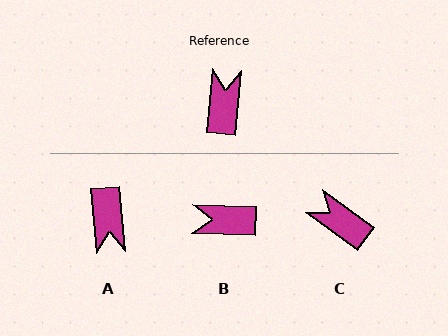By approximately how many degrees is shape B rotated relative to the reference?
Approximately 93 degrees counter-clockwise.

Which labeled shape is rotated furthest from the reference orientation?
A, about 171 degrees away.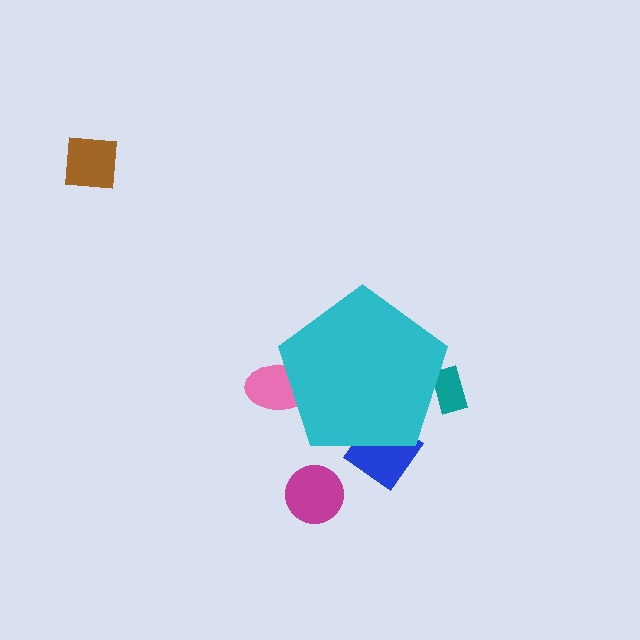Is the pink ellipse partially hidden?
Yes, the pink ellipse is partially hidden behind the cyan pentagon.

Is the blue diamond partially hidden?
Yes, the blue diamond is partially hidden behind the cyan pentagon.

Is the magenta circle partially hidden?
No, the magenta circle is fully visible.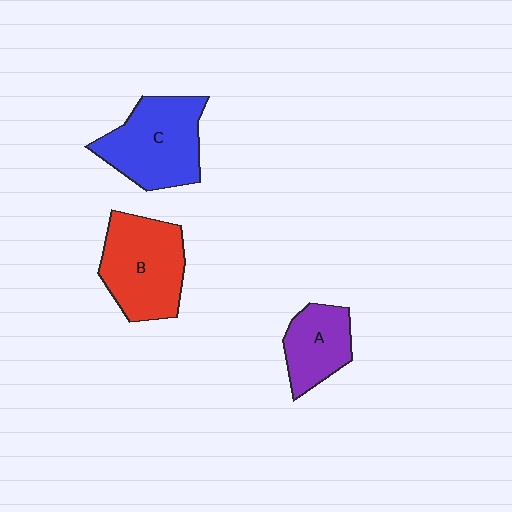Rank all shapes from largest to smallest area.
From largest to smallest: C (blue), B (red), A (purple).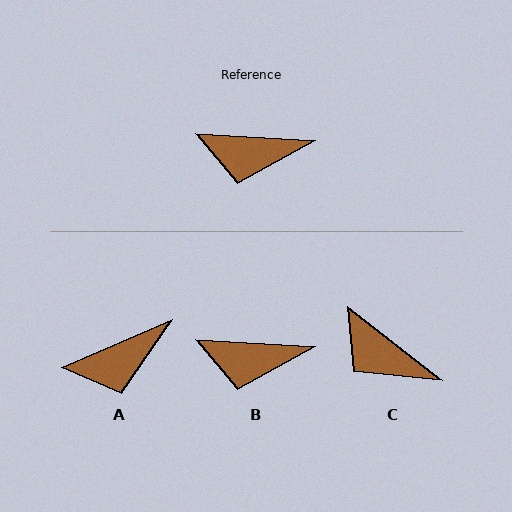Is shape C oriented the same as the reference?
No, it is off by about 34 degrees.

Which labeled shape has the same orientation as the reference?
B.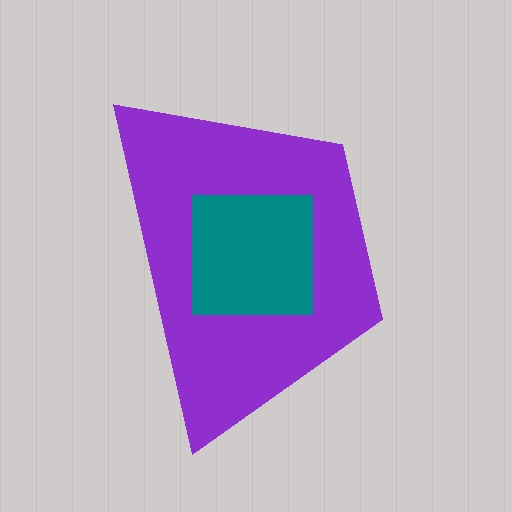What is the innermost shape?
The teal square.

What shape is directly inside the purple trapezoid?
The teal square.